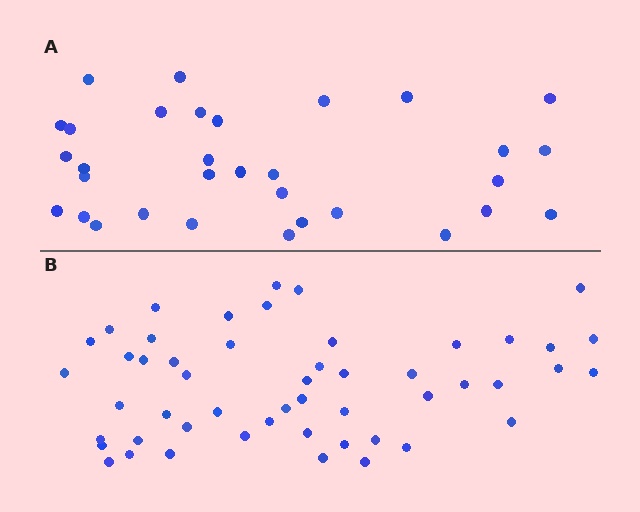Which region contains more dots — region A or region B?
Region B (the bottom region) has more dots.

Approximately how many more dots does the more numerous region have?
Region B has approximately 20 more dots than region A.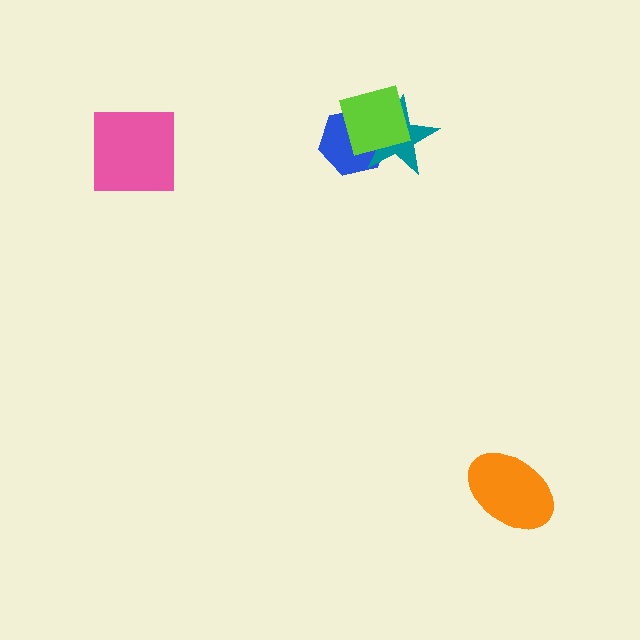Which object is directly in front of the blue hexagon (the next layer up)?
The teal star is directly in front of the blue hexagon.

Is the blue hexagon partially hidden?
Yes, it is partially covered by another shape.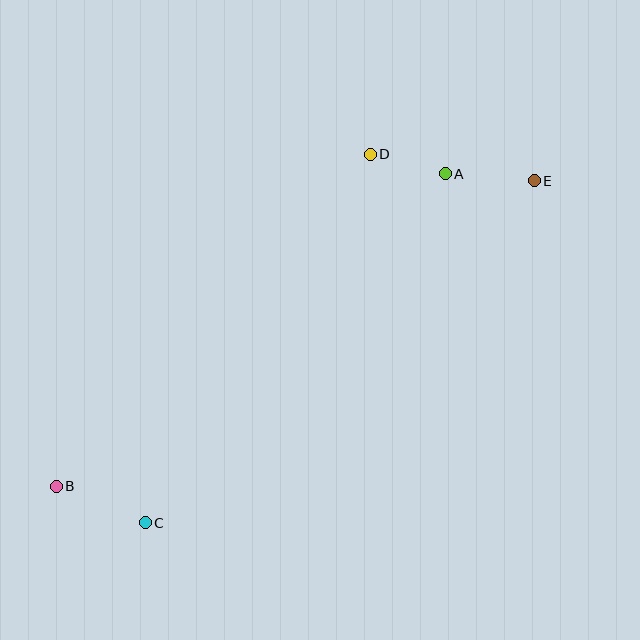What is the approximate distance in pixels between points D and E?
The distance between D and E is approximately 166 pixels.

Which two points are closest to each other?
Points A and D are closest to each other.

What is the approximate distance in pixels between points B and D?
The distance between B and D is approximately 457 pixels.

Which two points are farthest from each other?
Points B and E are farthest from each other.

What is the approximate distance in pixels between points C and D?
The distance between C and D is approximately 432 pixels.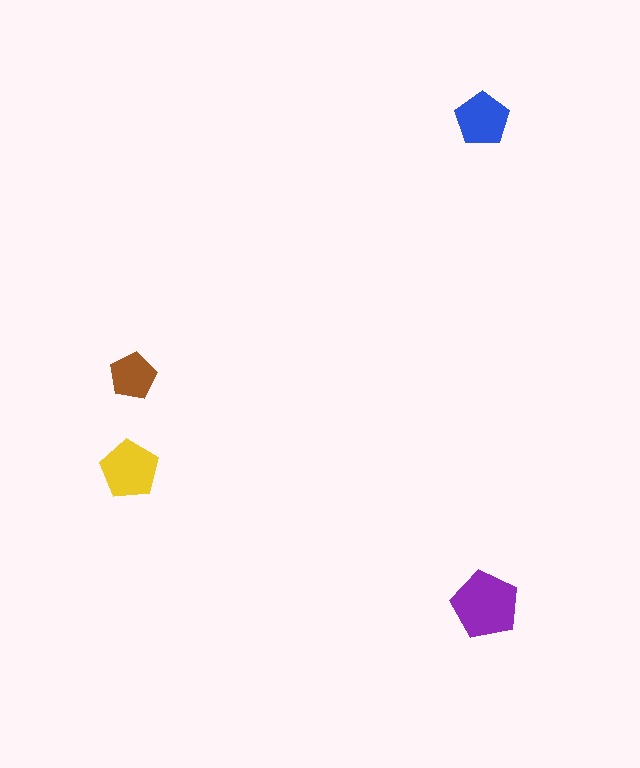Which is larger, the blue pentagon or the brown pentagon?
The blue one.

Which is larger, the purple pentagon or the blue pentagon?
The purple one.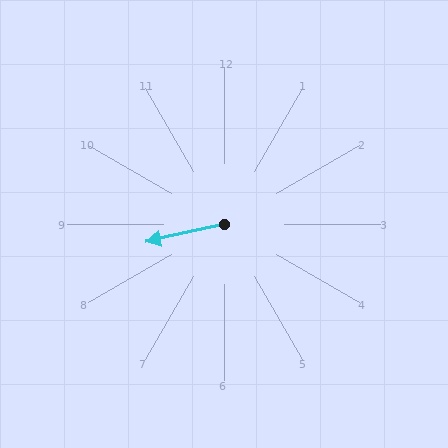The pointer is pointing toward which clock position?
Roughly 9 o'clock.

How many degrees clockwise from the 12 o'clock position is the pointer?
Approximately 257 degrees.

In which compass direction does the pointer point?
West.